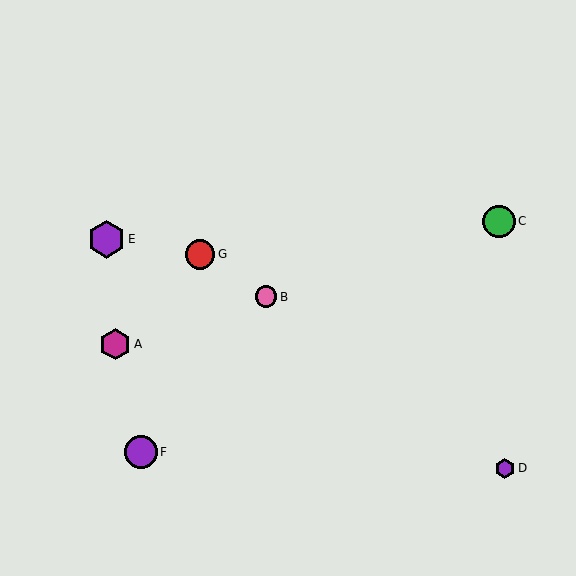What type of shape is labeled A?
Shape A is a magenta hexagon.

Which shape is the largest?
The purple hexagon (labeled E) is the largest.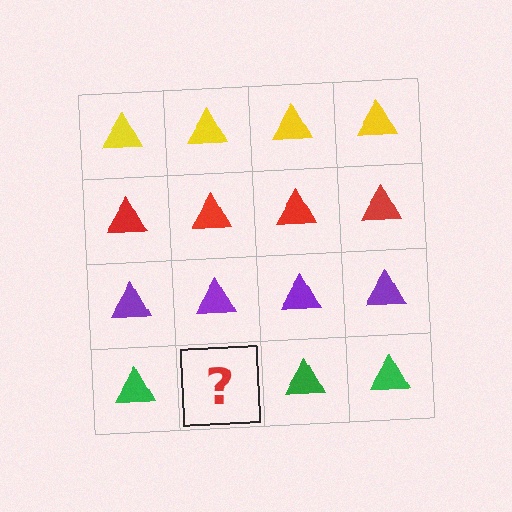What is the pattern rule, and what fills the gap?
The rule is that each row has a consistent color. The gap should be filled with a green triangle.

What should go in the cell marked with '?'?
The missing cell should contain a green triangle.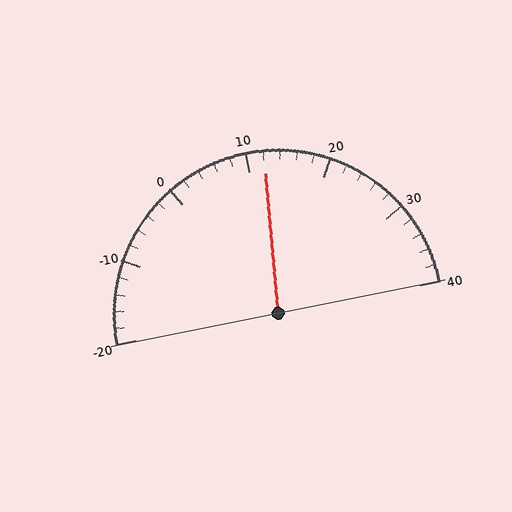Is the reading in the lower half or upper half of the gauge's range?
The reading is in the upper half of the range (-20 to 40).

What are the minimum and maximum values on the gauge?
The gauge ranges from -20 to 40.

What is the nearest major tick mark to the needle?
The nearest major tick mark is 10.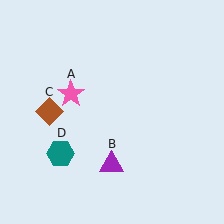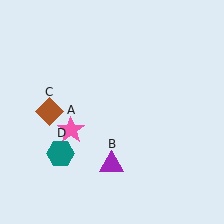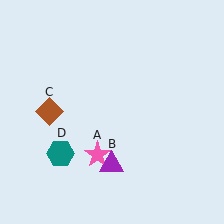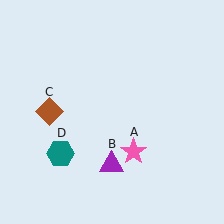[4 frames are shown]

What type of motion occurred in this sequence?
The pink star (object A) rotated counterclockwise around the center of the scene.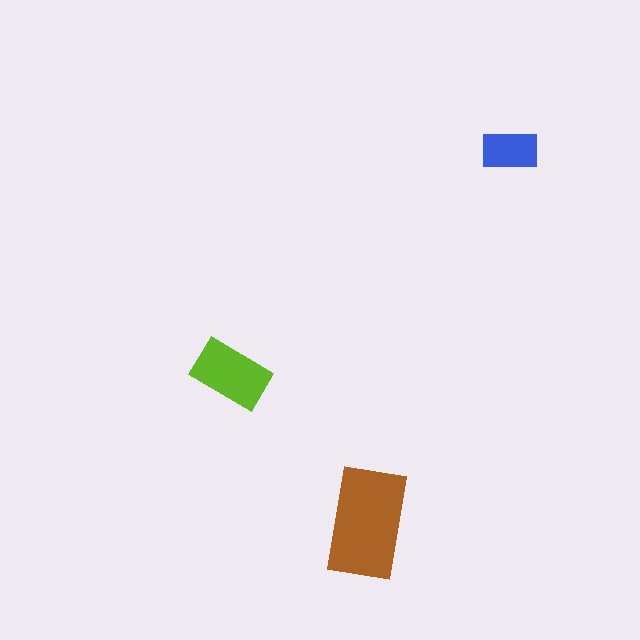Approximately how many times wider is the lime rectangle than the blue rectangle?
About 1.5 times wider.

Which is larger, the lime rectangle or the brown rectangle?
The brown one.